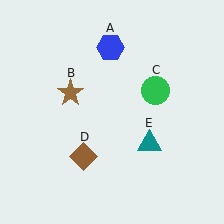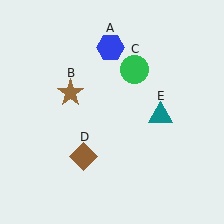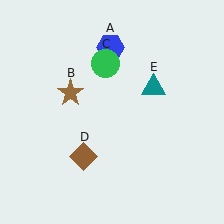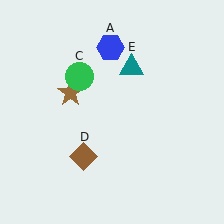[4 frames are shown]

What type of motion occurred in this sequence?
The green circle (object C), teal triangle (object E) rotated counterclockwise around the center of the scene.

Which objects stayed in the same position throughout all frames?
Blue hexagon (object A) and brown star (object B) and brown diamond (object D) remained stationary.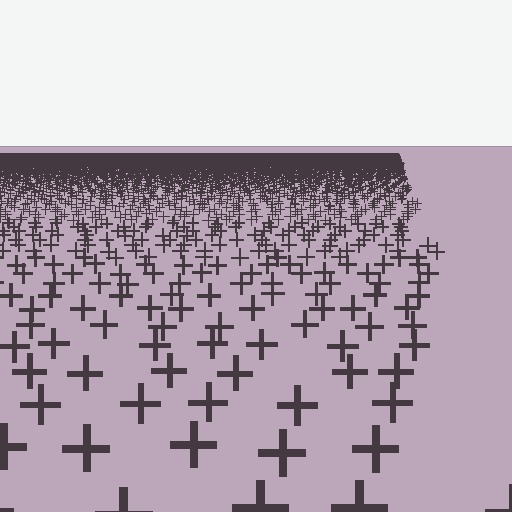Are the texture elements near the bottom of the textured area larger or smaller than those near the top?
Larger. Near the bottom, elements are closer to the viewer and appear at a bigger on-screen size.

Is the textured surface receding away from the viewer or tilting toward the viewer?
The surface is receding away from the viewer. Texture elements get smaller and denser toward the top.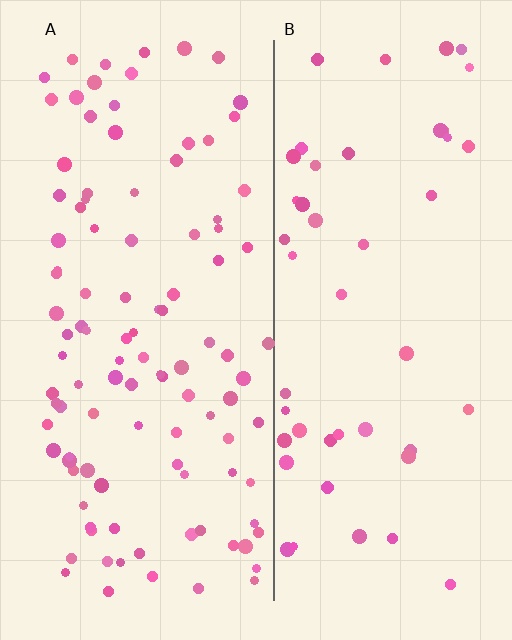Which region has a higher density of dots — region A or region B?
A (the left).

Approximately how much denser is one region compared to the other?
Approximately 2.2× — region A over region B.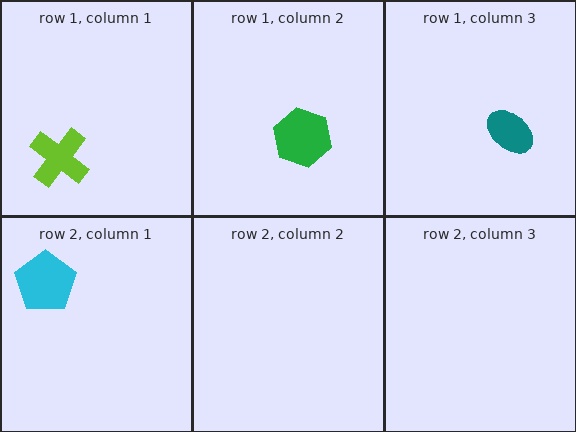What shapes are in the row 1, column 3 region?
The teal ellipse.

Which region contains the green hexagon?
The row 1, column 2 region.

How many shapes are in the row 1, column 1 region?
1.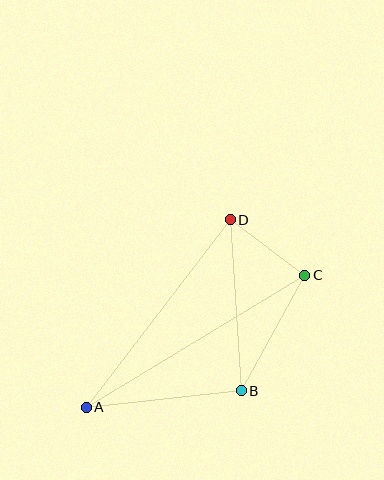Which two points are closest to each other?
Points C and D are closest to each other.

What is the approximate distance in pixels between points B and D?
The distance between B and D is approximately 172 pixels.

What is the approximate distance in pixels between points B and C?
The distance between B and C is approximately 132 pixels.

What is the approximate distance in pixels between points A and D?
The distance between A and D is approximately 237 pixels.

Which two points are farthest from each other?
Points A and C are farthest from each other.